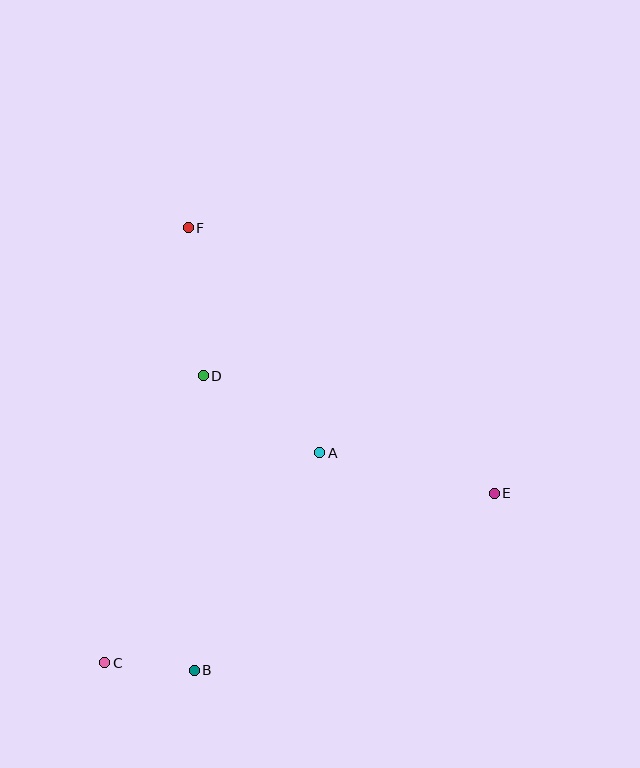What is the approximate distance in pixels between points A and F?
The distance between A and F is approximately 261 pixels.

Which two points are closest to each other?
Points B and C are closest to each other.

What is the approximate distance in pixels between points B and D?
The distance between B and D is approximately 294 pixels.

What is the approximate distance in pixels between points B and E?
The distance between B and E is approximately 348 pixels.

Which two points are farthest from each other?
Points C and F are farthest from each other.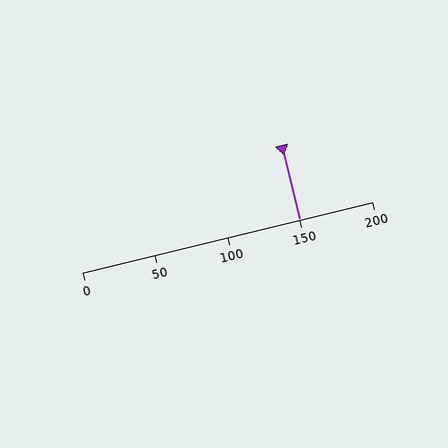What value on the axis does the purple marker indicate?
The marker indicates approximately 150.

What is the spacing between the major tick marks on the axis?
The major ticks are spaced 50 apart.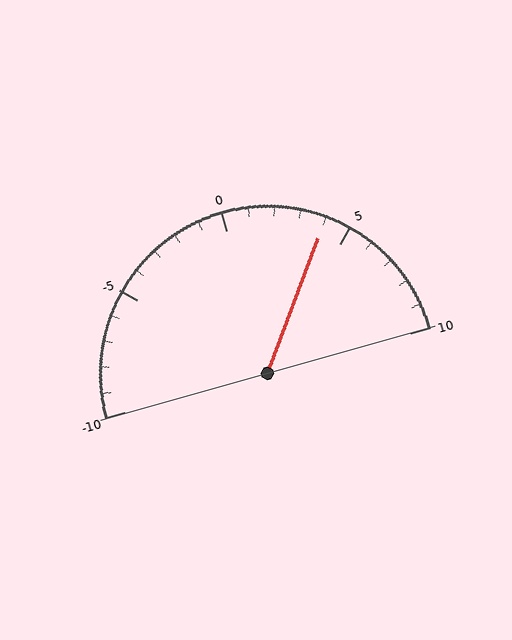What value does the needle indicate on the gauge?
The needle indicates approximately 4.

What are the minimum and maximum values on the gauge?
The gauge ranges from -10 to 10.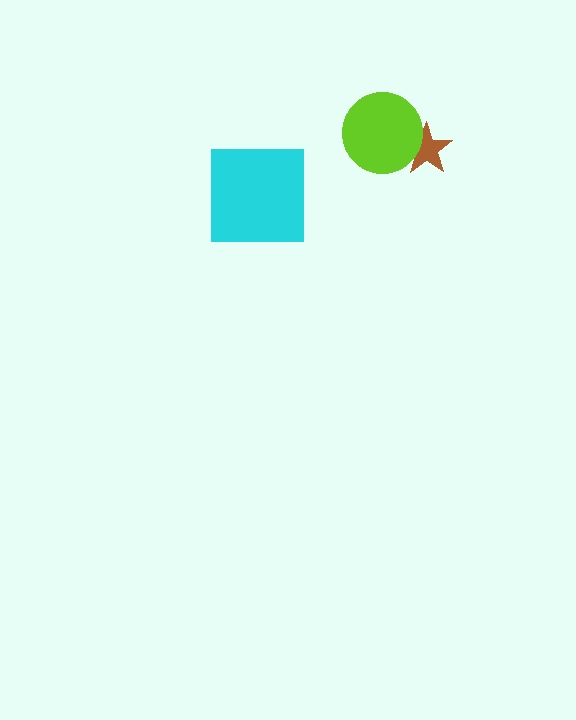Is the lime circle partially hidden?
No, no other shape covers it.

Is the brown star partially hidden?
Yes, it is partially covered by another shape.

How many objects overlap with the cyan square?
0 objects overlap with the cyan square.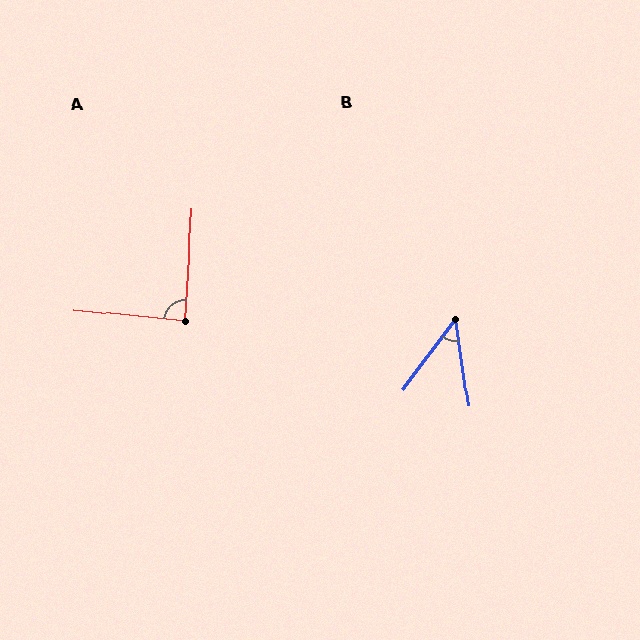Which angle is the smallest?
B, at approximately 45 degrees.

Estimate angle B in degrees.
Approximately 45 degrees.